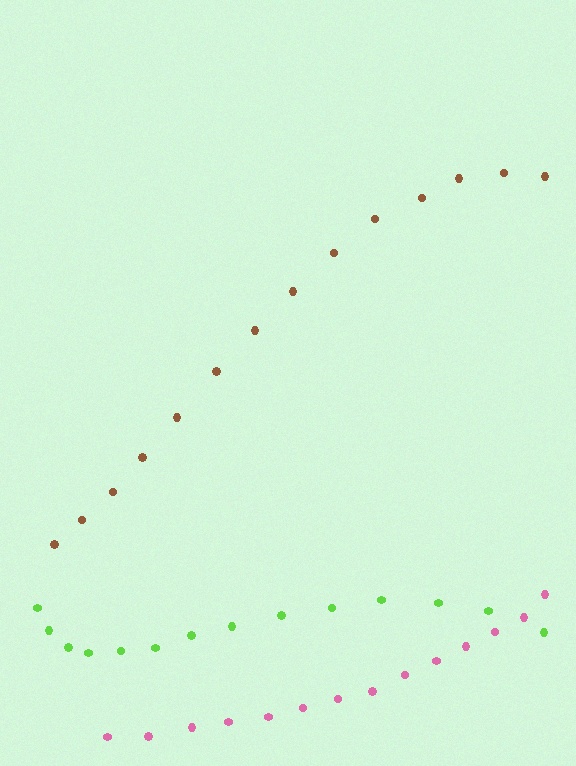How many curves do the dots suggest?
There are 3 distinct paths.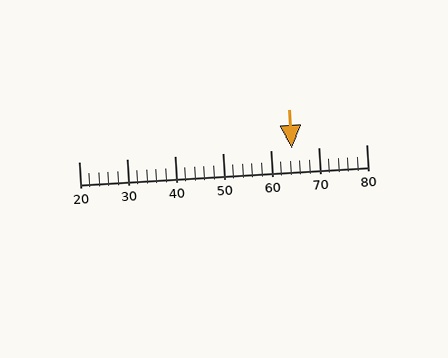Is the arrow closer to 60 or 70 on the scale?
The arrow is closer to 60.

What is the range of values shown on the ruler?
The ruler shows values from 20 to 80.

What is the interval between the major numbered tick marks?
The major tick marks are spaced 10 units apart.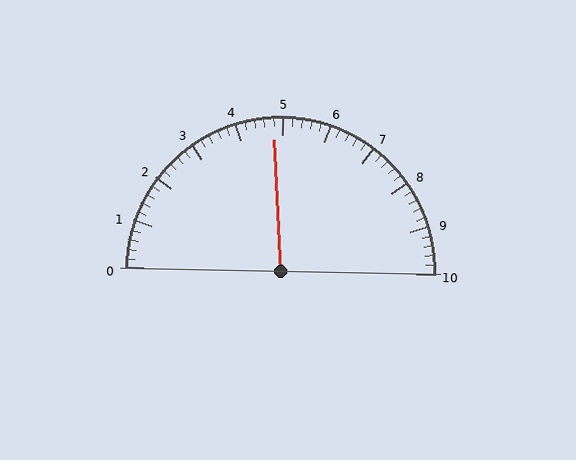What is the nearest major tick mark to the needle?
The nearest major tick mark is 5.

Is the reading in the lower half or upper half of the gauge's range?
The reading is in the lower half of the range (0 to 10).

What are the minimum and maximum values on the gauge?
The gauge ranges from 0 to 10.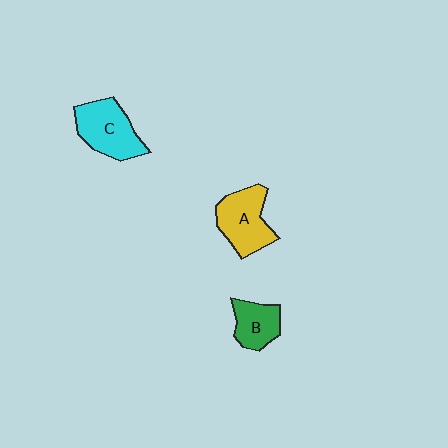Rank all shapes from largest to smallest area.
From largest to smallest: C (cyan), A (yellow), B (green).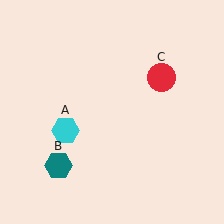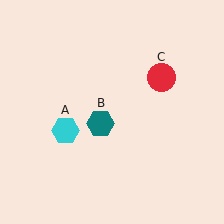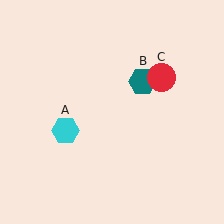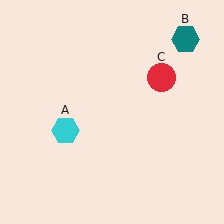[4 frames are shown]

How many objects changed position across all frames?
1 object changed position: teal hexagon (object B).